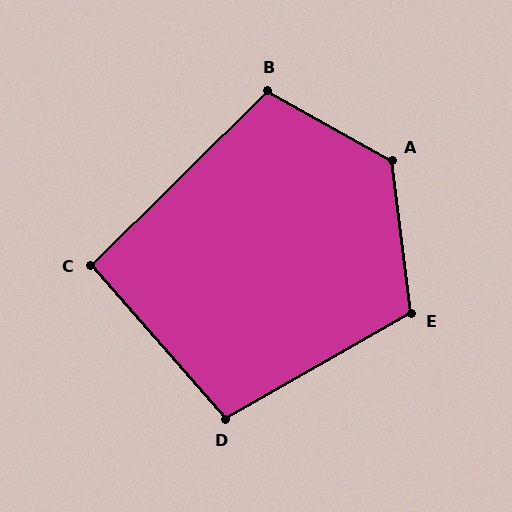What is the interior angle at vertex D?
Approximately 102 degrees (obtuse).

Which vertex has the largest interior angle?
A, at approximately 127 degrees.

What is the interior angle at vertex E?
Approximately 112 degrees (obtuse).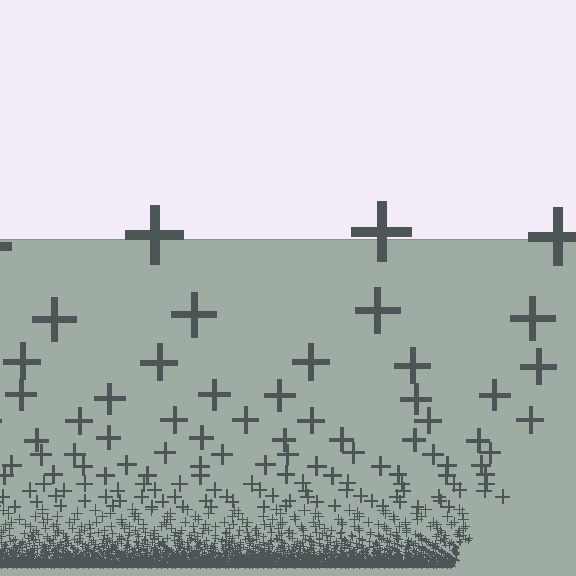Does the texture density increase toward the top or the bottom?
Density increases toward the bottom.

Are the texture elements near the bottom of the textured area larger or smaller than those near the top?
Smaller. The gradient is inverted — elements near the bottom are smaller and denser.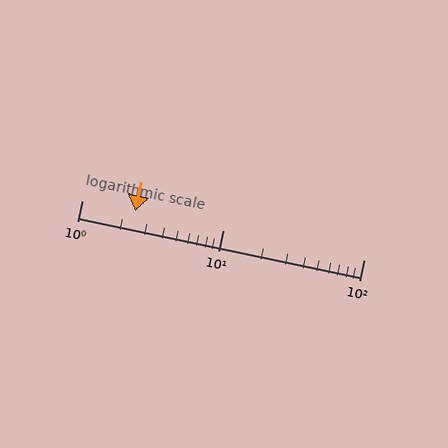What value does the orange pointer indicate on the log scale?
The pointer indicates approximately 2.4.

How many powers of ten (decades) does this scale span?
The scale spans 2 decades, from 1 to 100.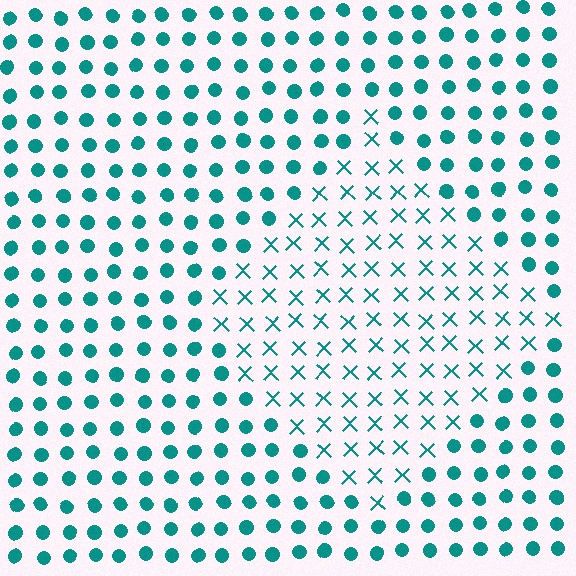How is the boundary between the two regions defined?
The boundary is defined by a change in element shape: X marks inside vs. circles outside. All elements share the same color and spacing.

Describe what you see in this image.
The image is filled with small teal elements arranged in a uniform grid. A diamond-shaped region contains X marks, while the surrounding area contains circles. The boundary is defined purely by the change in element shape.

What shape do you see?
I see a diamond.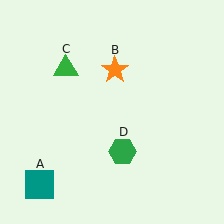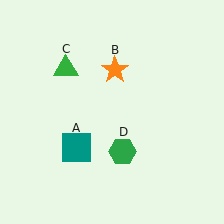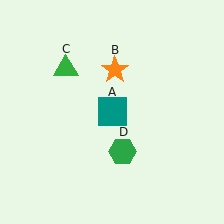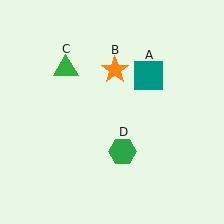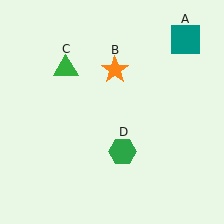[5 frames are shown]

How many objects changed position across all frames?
1 object changed position: teal square (object A).